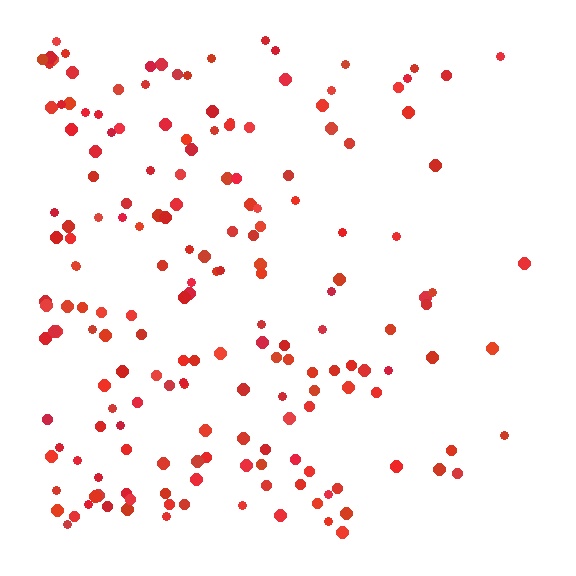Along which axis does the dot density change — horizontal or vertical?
Horizontal.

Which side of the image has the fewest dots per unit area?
The right.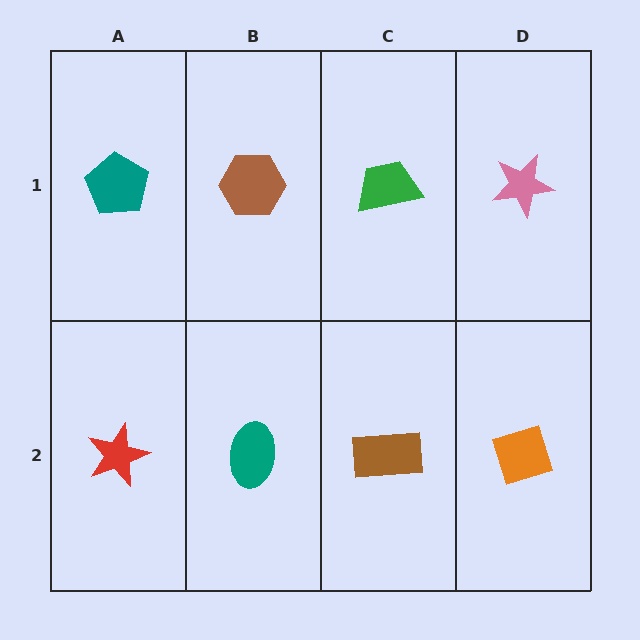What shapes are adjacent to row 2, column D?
A pink star (row 1, column D), a brown rectangle (row 2, column C).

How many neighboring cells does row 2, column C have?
3.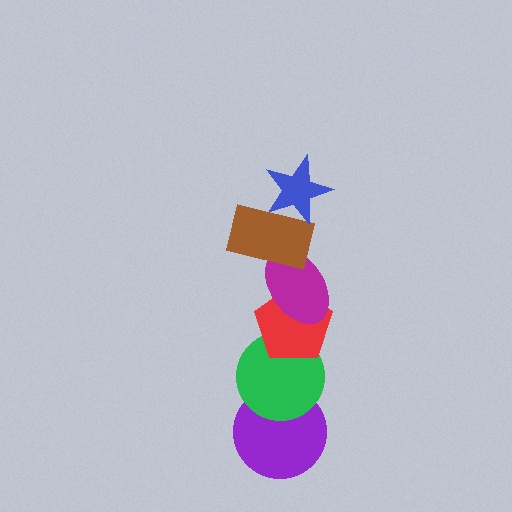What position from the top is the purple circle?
The purple circle is 6th from the top.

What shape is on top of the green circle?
The red pentagon is on top of the green circle.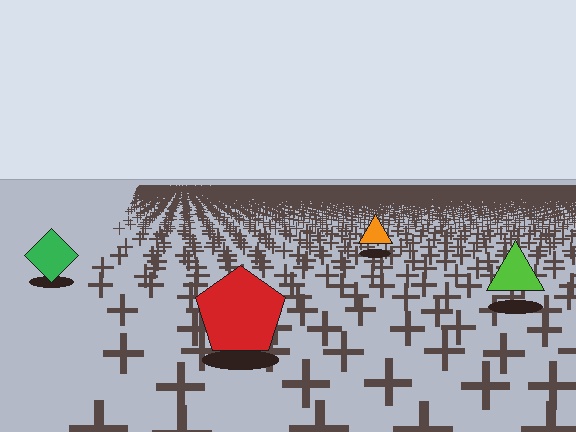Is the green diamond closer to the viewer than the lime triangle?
No. The lime triangle is closer — you can tell from the texture gradient: the ground texture is coarser near it.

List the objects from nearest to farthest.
From nearest to farthest: the red pentagon, the lime triangle, the green diamond, the orange triangle.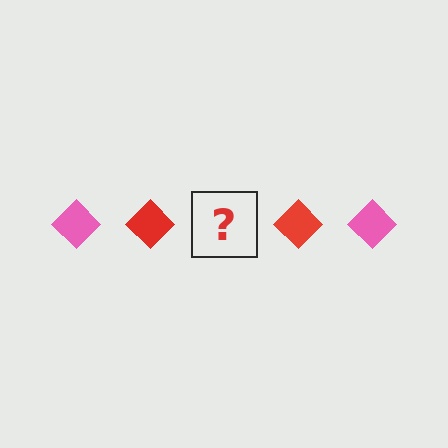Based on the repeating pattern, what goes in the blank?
The blank should be a pink diamond.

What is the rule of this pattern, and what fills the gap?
The rule is that the pattern cycles through pink, red diamonds. The gap should be filled with a pink diamond.